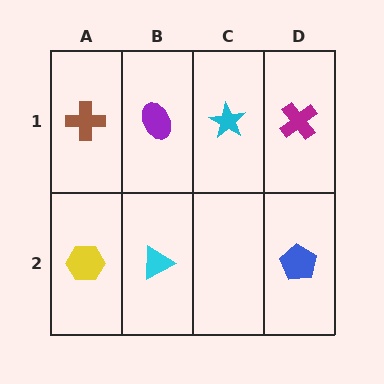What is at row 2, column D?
A blue pentagon.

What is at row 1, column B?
A purple ellipse.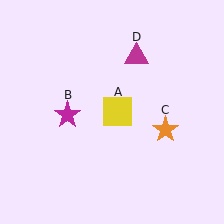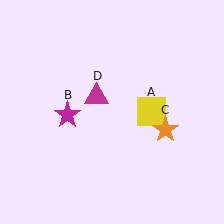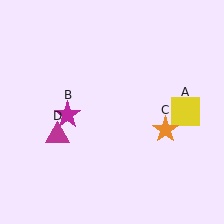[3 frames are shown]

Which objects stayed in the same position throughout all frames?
Magenta star (object B) and orange star (object C) remained stationary.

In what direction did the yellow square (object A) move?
The yellow square (object A) moved right.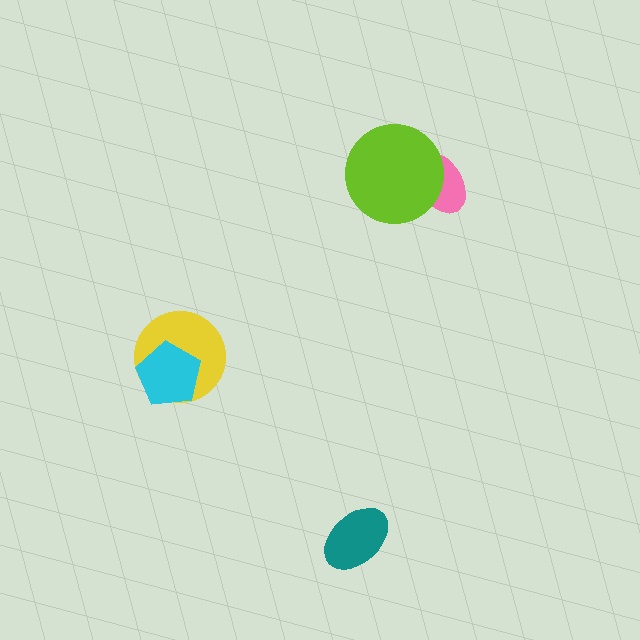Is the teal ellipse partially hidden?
No, no other shape covers it.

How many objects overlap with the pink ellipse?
1 object overlaps with the pink ellipse.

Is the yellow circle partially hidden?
Yes, it is partially covered by another shape.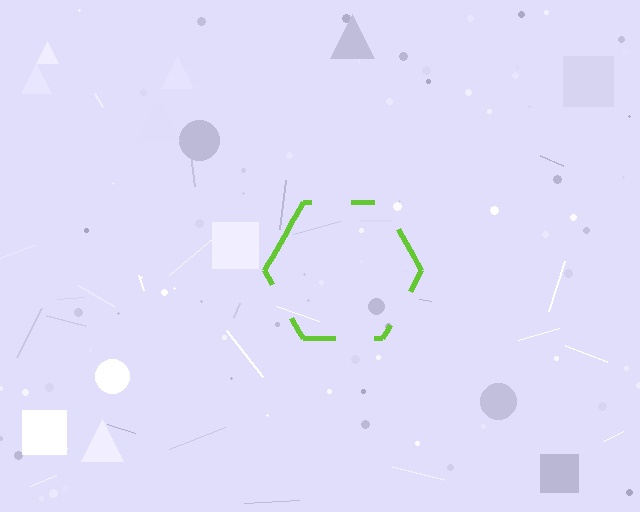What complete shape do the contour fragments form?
The contour fragments form a hexagon.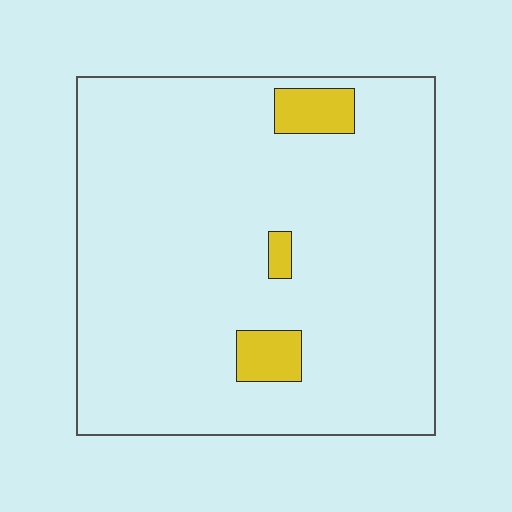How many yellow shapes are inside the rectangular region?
3.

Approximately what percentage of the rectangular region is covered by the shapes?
Approximately 5%.